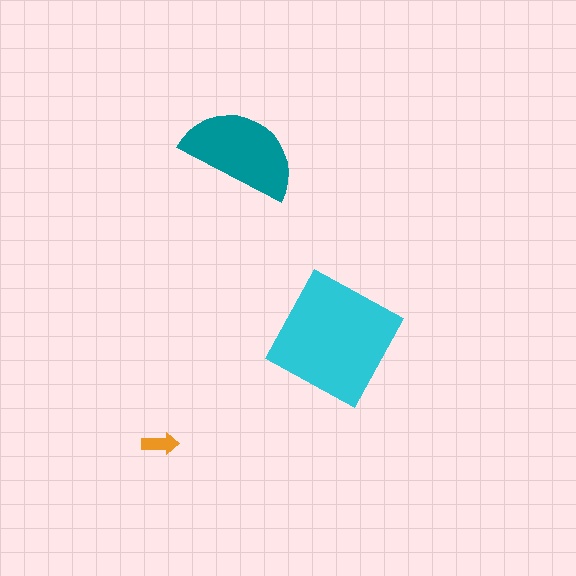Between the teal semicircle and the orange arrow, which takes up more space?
The teal semicircle.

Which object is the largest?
The cyan square.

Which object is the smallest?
The orange arrow.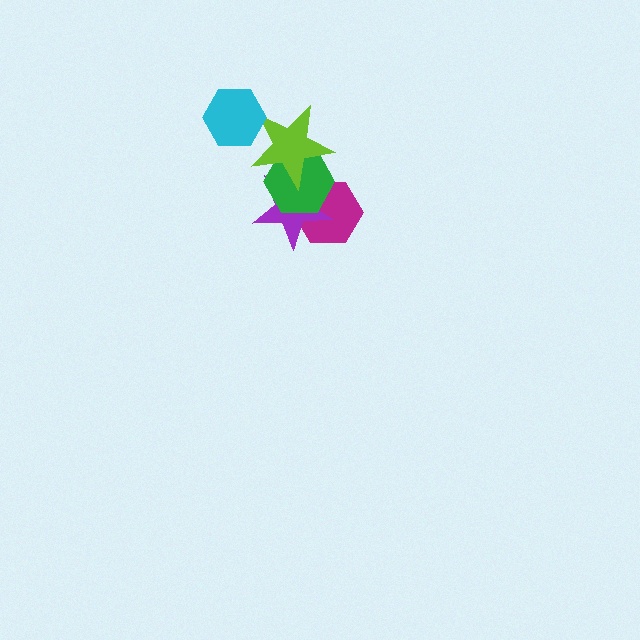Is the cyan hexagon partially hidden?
No, no other shape covers it.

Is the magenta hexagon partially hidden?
Yes, it is partially covered by another shape.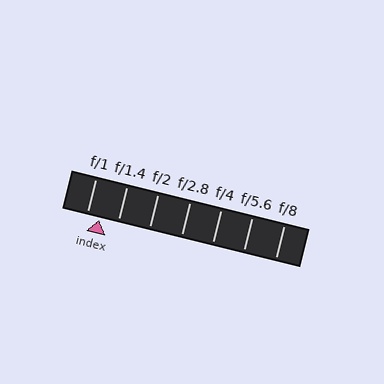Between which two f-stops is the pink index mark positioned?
The index mark is between f/1 and f/1.4.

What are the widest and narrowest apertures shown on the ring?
The widest aperture shown is f/1 and the narrowest is f/8.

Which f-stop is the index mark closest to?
The index mark is closest to f/1.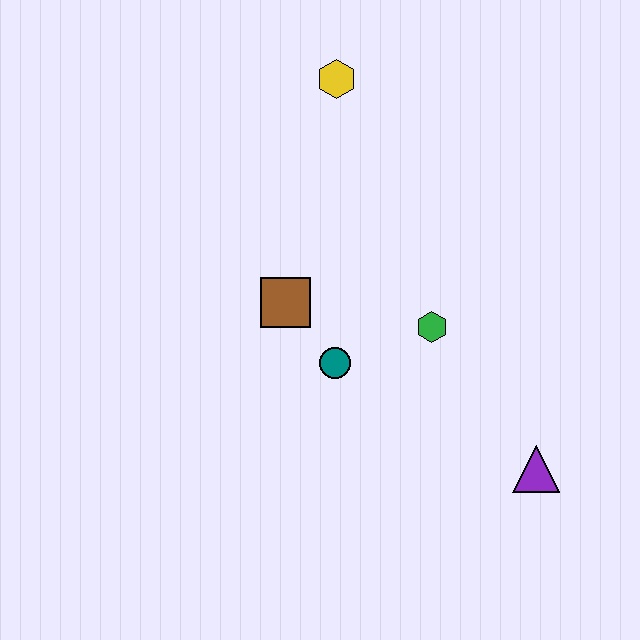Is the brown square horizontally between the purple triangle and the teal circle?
No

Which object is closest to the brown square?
The teal circle is closest to the brown square.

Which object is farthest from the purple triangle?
The yellow hexagon is farthest from the purple triangle.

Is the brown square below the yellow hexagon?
Yes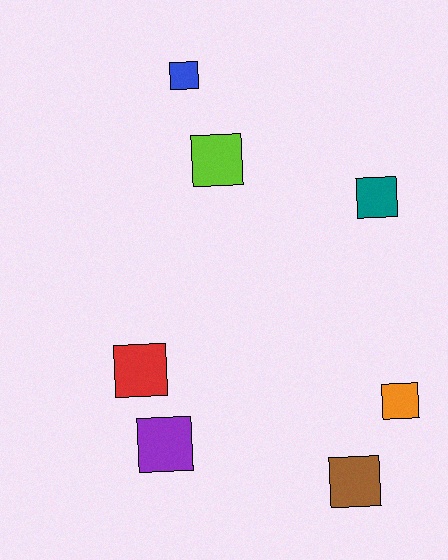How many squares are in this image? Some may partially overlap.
There are 7 squares.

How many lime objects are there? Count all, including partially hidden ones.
There is 1 lime object.